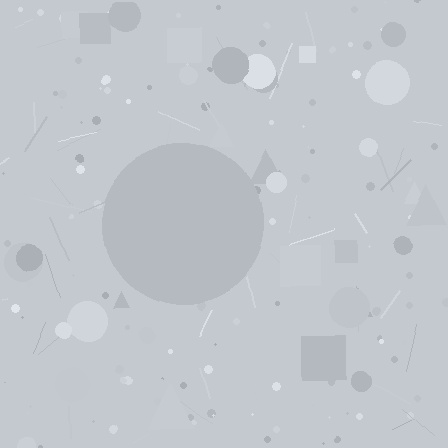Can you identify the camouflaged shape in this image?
The camouflaged shape is a circle.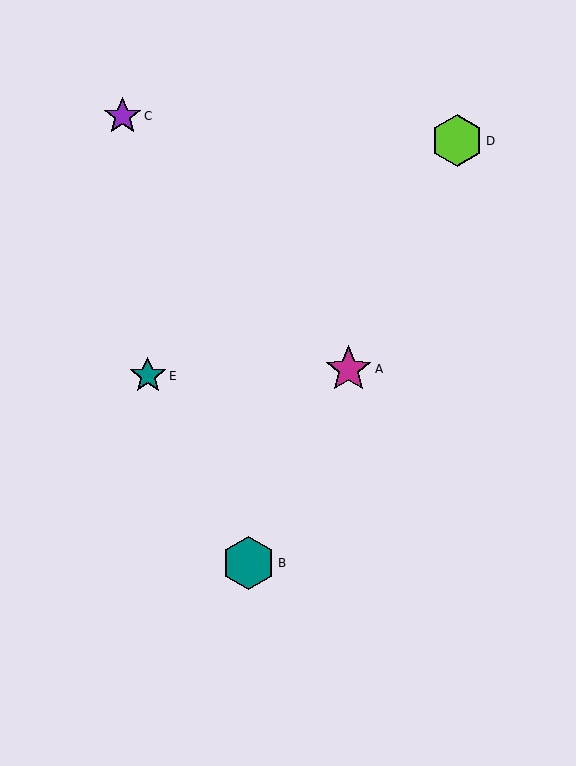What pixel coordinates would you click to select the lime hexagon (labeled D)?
Click at (457, 141) to select the lime hexagon D.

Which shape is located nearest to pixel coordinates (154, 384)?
The teal star (labeled E) at (148, 376) is nearest to that location.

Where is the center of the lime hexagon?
The center of the lime hexagon is at (457, 141).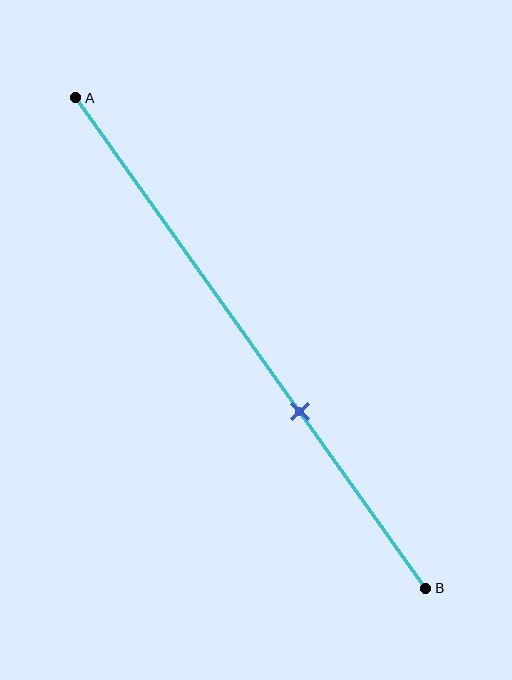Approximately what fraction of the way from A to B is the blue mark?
The blue mark is approximately 65% of the way from A to B.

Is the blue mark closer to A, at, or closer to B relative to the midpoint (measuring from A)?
The blue mark is closer to point B than the midpoint of segment AB.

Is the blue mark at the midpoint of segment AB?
No, the mark is at about 65% from A, not at the 50% midpoint.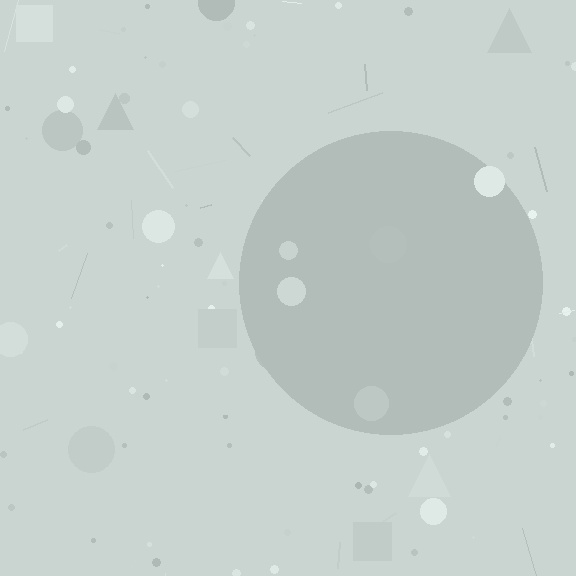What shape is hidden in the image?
A circle is hidden in the image.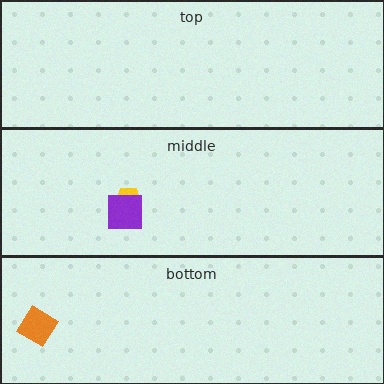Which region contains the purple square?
The middle region.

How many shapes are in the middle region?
2.